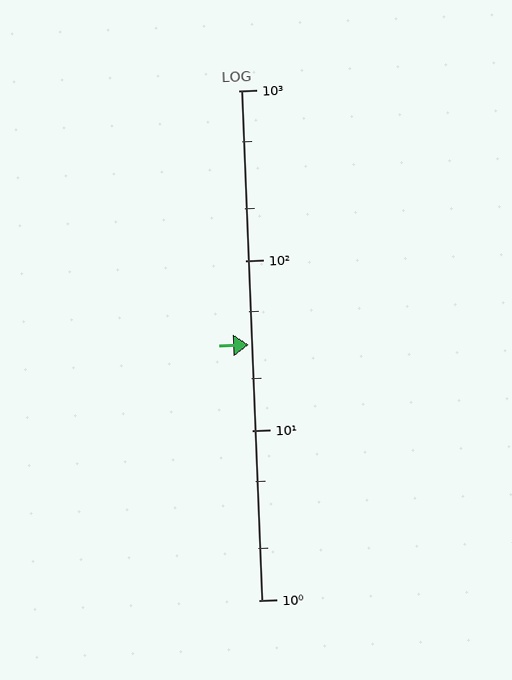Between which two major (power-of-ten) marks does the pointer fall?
The pointer is between 10 and 100.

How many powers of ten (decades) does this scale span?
The scale spans 3 decades, from 1 to 1000.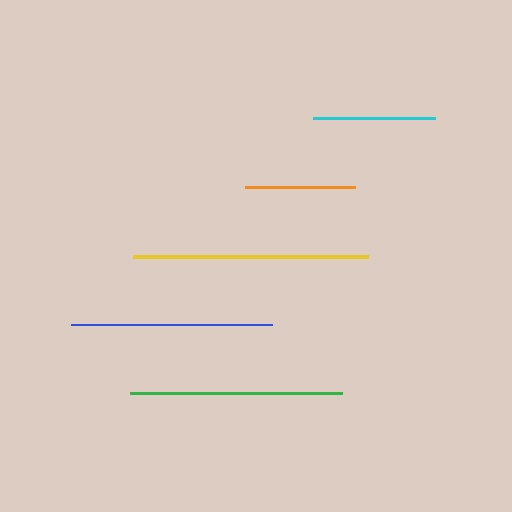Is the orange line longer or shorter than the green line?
The green line is longer than the orange line.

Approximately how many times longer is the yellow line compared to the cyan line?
The yellow line is approximately 1.9 times the length of the cyan line.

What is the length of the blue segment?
The blue segment is approximately 202 pixels long.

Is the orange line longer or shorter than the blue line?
The blue line is longer than the orange line.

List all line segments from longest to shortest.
From longest to shortest: yellow, green, blue, cyan, orange.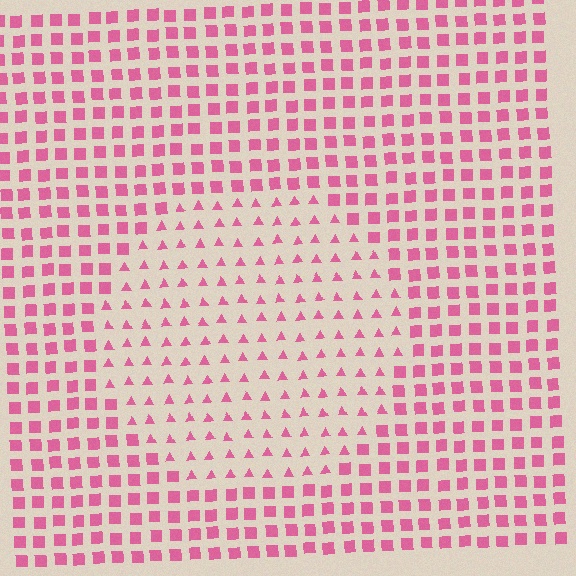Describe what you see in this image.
The image is filled with small pink elements arranged in a uniform grid. A circle-shaped region contains triangles, while the surrounding area contains squares. The boundary is defined purely by the change in element shape.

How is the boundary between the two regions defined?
The boundary is defined by a change in element shape: triangles inside vs. squares outside. All elements share the same color and spacing.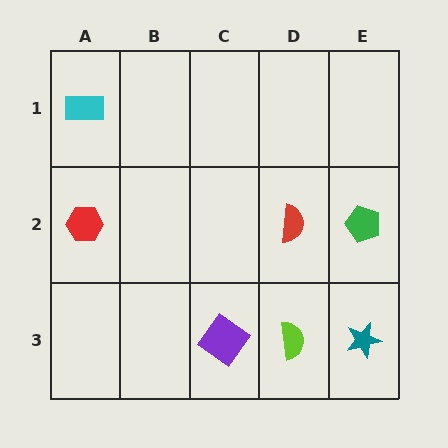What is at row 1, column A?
A cyan rectangle.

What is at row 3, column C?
A purple diamond.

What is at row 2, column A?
A red hexagon.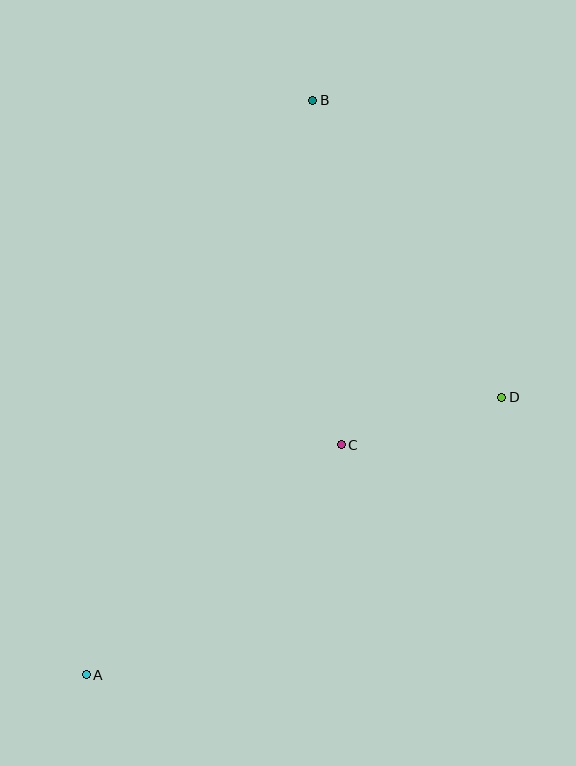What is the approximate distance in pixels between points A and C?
The distance between A and C is approximately 343 pixels.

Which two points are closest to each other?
Points C and D are closest to each other.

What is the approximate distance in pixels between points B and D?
The distance between B and D is approximately 352 pixels.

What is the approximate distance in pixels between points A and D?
The distance between A and D is approximately 499 pixels.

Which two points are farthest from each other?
Points A and B are farthest from each other.